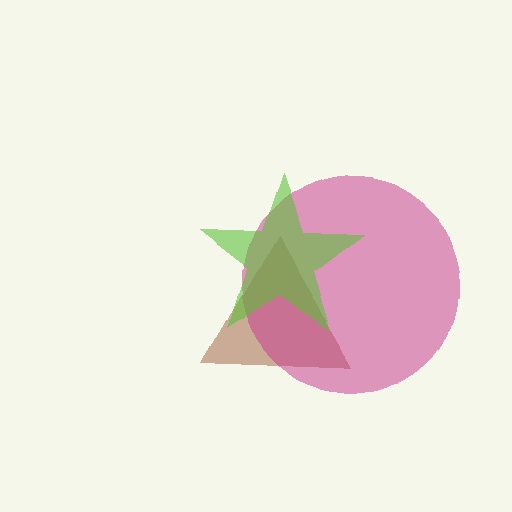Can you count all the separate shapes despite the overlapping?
Yes, there are 3 separate shapes.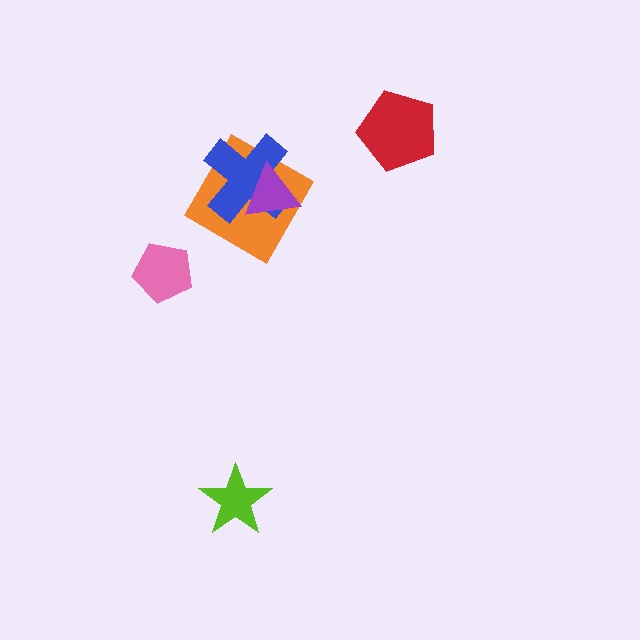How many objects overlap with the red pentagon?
0 objects overlap with the red pentagon.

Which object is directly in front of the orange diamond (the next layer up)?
The blue cross is directly in front of the orange diamond.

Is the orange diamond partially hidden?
Yes, it is partially covered by another shape.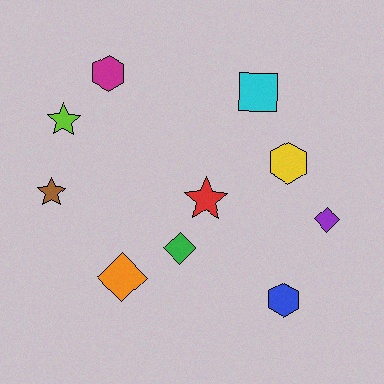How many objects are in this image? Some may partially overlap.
There are 10 objects.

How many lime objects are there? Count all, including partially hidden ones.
There is 1 lime object.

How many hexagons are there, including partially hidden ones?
There are 3 hexagons.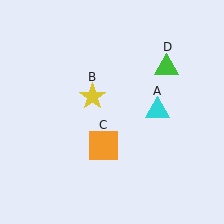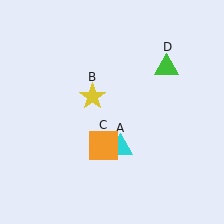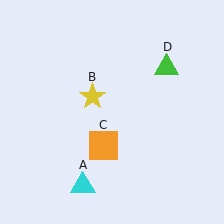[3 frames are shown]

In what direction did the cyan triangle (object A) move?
The cyan triangle (object A) moved down and to the left.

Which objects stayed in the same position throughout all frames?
Yellow star (object B) and orange square (object C) and green triangle (object D) remained stationary.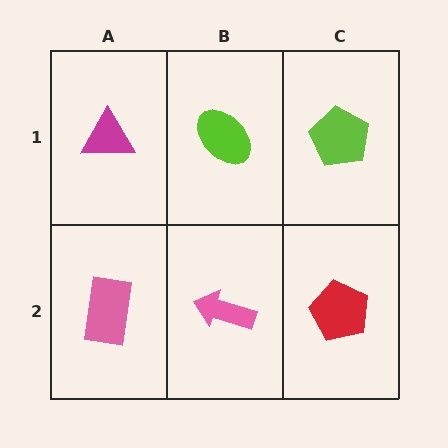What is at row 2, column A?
A pink rectangle.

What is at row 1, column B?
A lime ellipse.